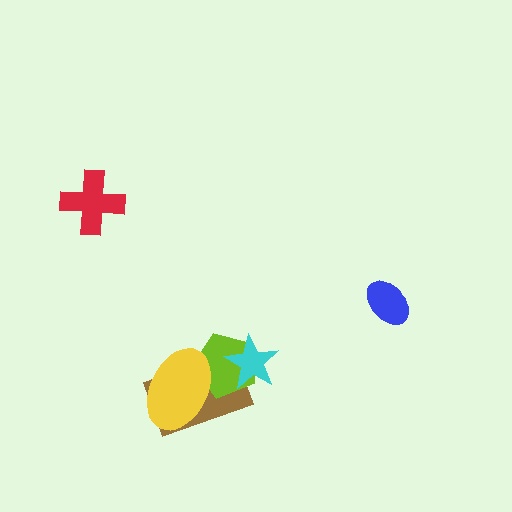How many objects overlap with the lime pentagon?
3 objects overlap with the lime pentagon.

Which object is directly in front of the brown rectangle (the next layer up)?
The lime pentagon is directly in front of the brown rectangle.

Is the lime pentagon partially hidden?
Yes, it is partially covered by another shape.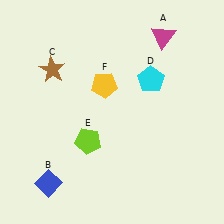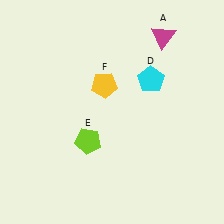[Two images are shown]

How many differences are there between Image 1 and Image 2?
There are 2 differences between the two images.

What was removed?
The blue diamond (B), the brown star (C) were removed in Image 2.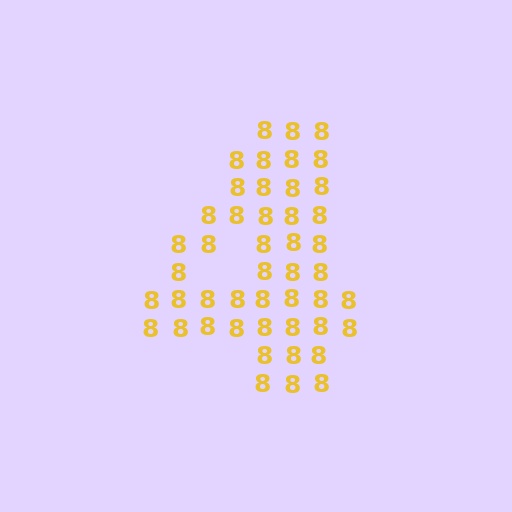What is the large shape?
The large shape is the digit 4.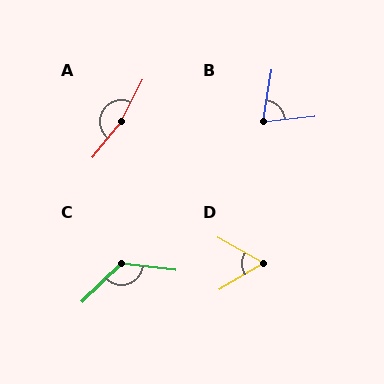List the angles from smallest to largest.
D (60°), B (74°), C (129°), A (167°).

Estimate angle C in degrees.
Approximately 129 degrees.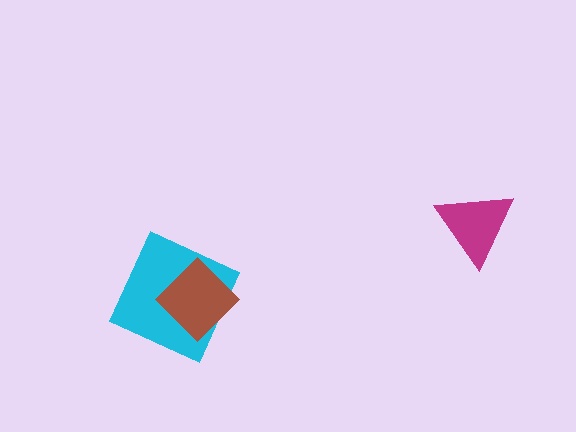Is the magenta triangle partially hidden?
No, no other shape covers it.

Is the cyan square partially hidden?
Yes, it is partially covered by another shape.